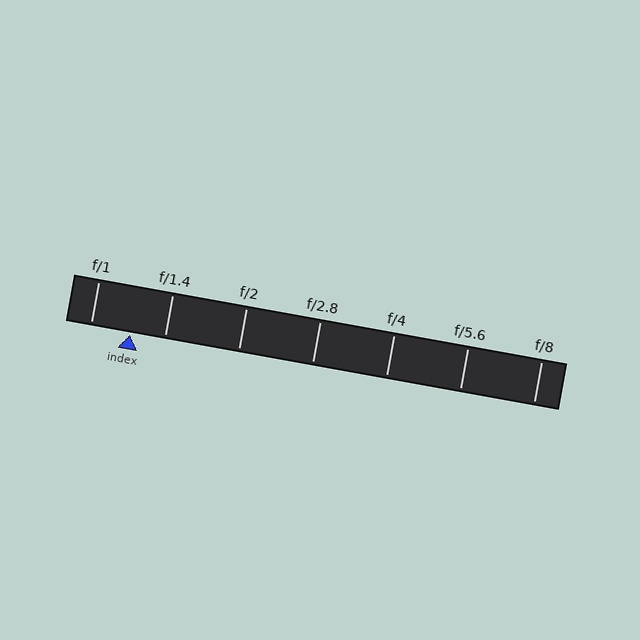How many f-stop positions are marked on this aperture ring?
There are 7 f-stop positions marked.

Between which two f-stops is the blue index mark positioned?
The index mark is between f/1 and f/1.4.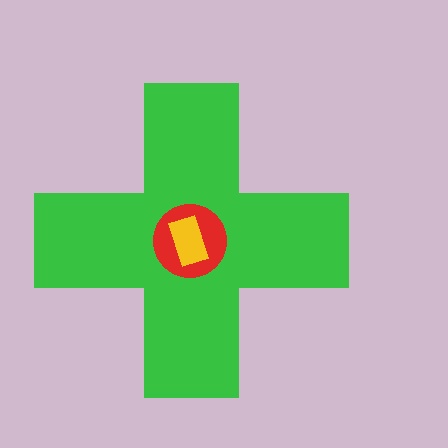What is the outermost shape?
The green cross.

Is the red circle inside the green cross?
Yes.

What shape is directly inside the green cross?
The red circle.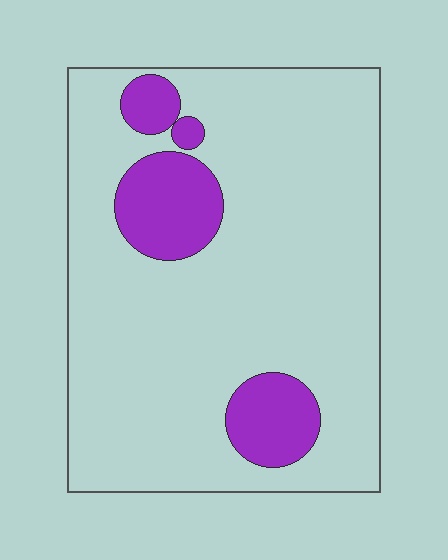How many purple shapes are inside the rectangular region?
4.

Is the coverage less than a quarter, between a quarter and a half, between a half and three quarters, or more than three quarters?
Less than a quarter.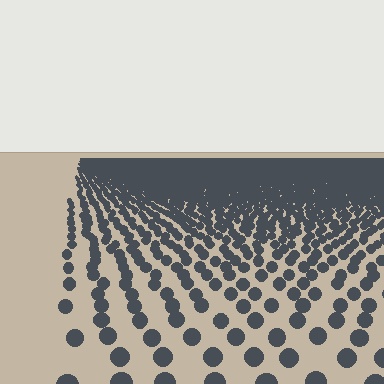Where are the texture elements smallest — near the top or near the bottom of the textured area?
Near the top.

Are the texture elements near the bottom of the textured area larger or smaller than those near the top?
Larger. Near the bottom, elements are closer to the viewer and appear at a bigger on-screen size.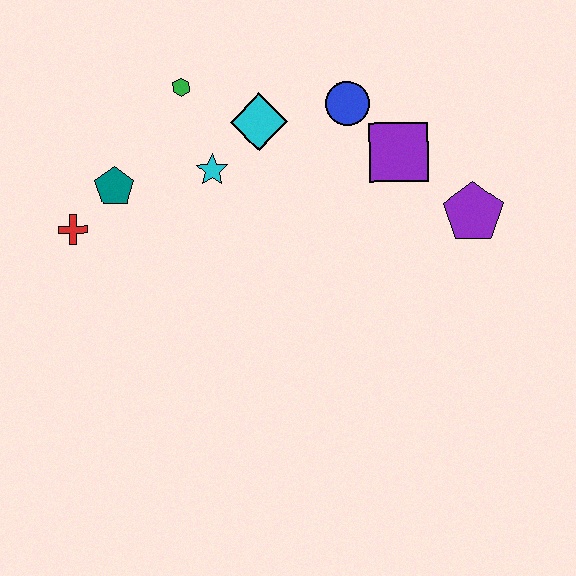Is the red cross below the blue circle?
Yes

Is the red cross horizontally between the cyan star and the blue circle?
No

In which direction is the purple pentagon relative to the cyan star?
The purple pentagon is to the right of the cyan star.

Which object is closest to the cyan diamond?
The cyan star is closest to the cyan diamond.